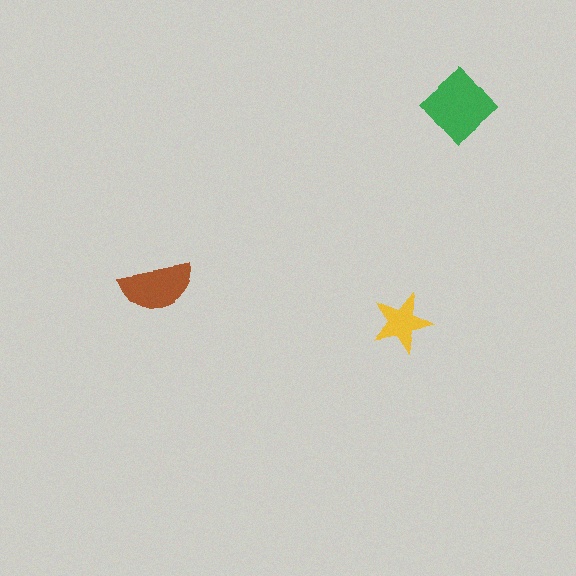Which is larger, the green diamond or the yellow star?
The green diamond.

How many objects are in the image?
There are 3 objects in the image.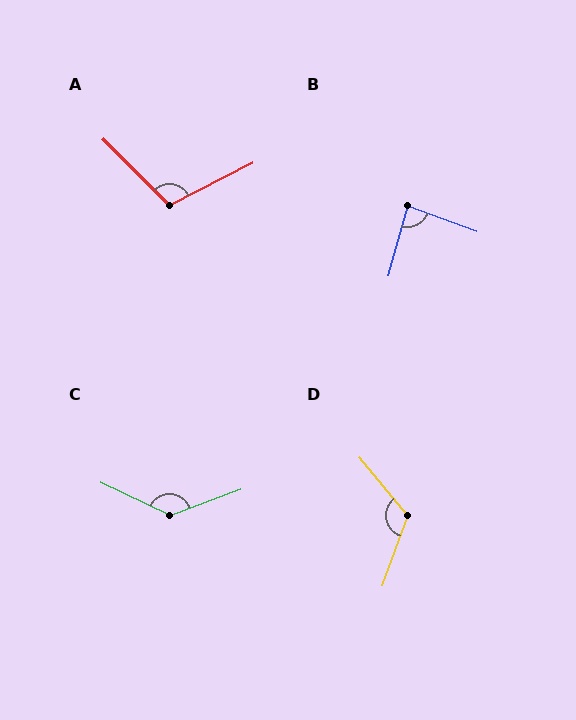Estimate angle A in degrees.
Approximately 108 degrees.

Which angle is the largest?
C, at approximately 134 degrees.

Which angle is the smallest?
B, at approximately 85 degrees.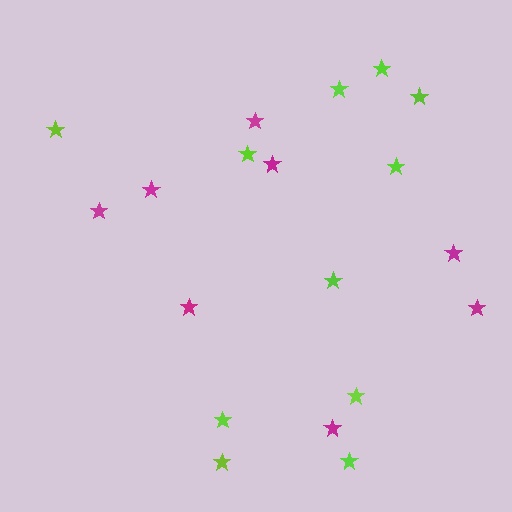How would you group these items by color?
There are 2 groups: one group of lime stars (11) and one group of magenta stars (8).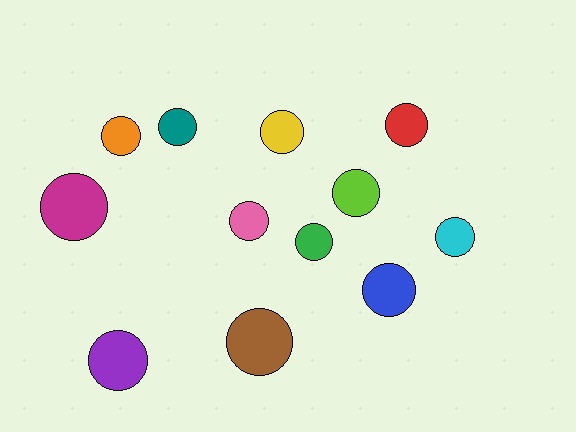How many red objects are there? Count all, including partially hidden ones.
There is 1 red object.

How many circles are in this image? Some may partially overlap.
There are 12 circles.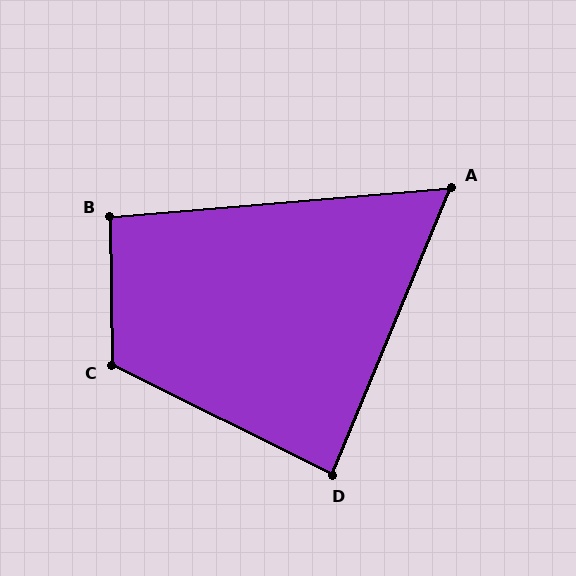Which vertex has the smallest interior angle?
A, at approximately 63 degrees.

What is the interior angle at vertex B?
Approximately 94 degrees (approximately right).